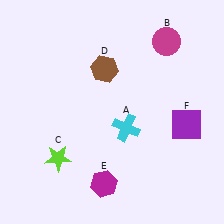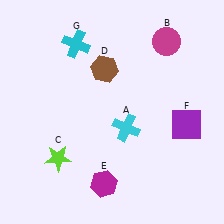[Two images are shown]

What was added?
A cyan cross (G) was added in Image 2.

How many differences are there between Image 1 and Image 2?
There is 1 difference between the two images.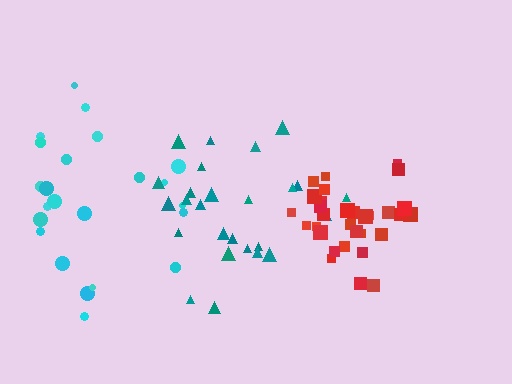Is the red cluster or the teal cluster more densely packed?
Red.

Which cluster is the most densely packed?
Red.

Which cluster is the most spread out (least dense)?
Cyan.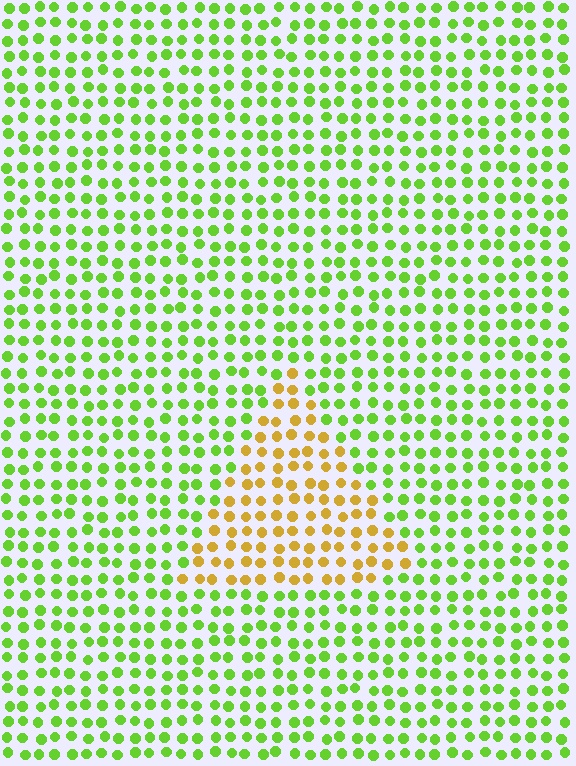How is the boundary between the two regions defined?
The boundary is defined purely by a slight shift in hue (about 55 degrees). Spacing, size, and orientation are identical on both sides.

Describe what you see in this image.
The image is filled with small lime elements in a uniform arrangement. A triangle-shaped region is visible where the elements are tinted to a slightly different hue, forming a subtle color boundary.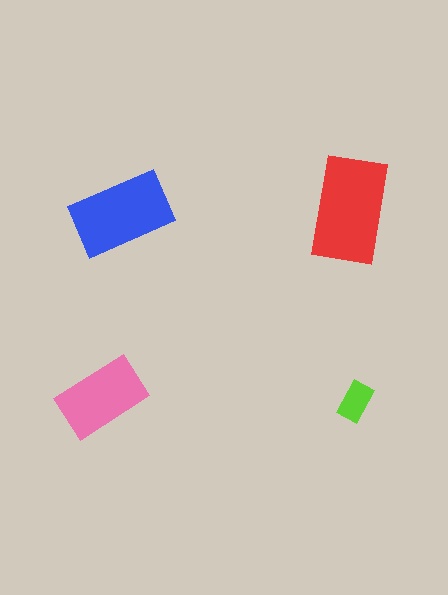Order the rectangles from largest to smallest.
the red one, the blue one, the pink one, the lime one.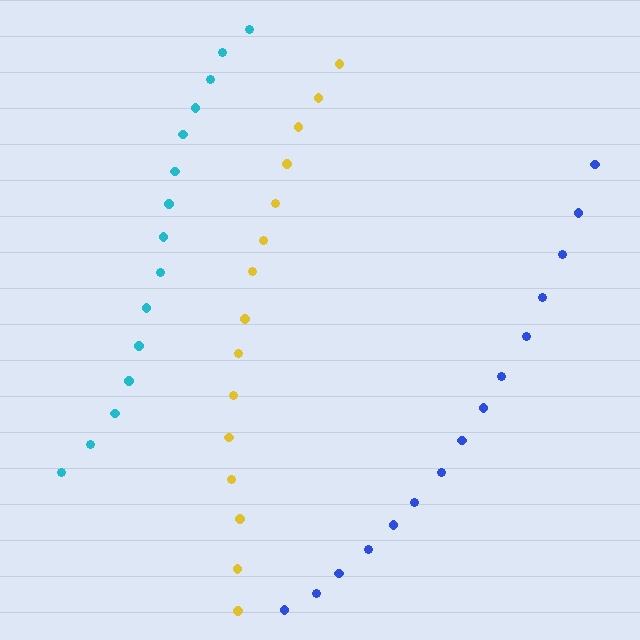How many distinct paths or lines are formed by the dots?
There are 3 distinct paths.